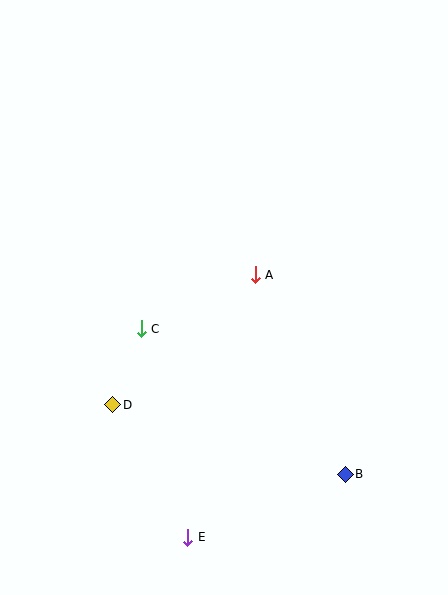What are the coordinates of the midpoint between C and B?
The midpoint between C and B is at (243, 402).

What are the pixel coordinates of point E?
Point E is at (188, 537).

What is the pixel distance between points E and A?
The distance between E and A is 271 pixels.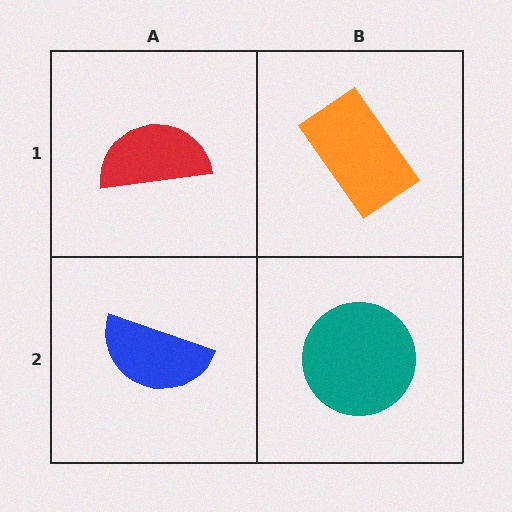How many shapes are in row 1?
2 shapes.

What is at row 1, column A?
A red semicircle.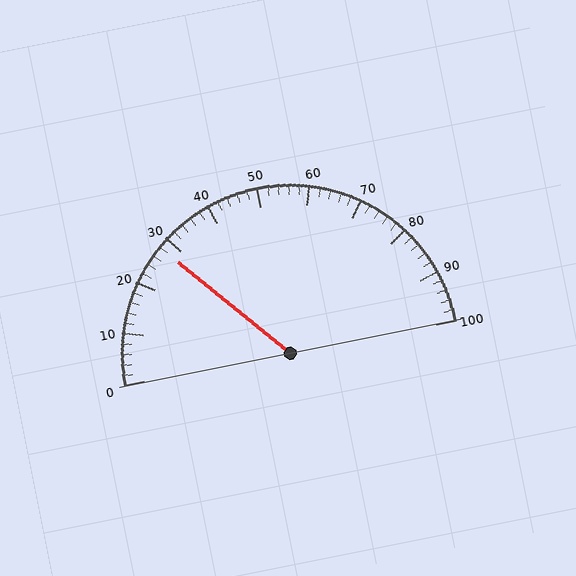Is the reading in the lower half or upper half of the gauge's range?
The reading is in the lower half of the range (0 to 100).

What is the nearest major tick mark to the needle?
The nearest major tick mark is 30.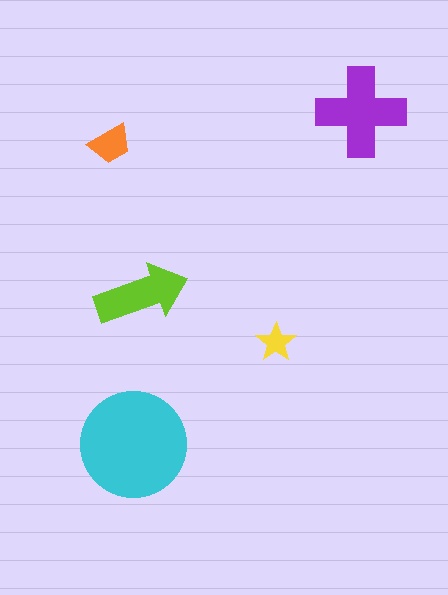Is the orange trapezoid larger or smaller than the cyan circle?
Smaller.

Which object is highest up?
The purple cross is topmost.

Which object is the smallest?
The yellow star.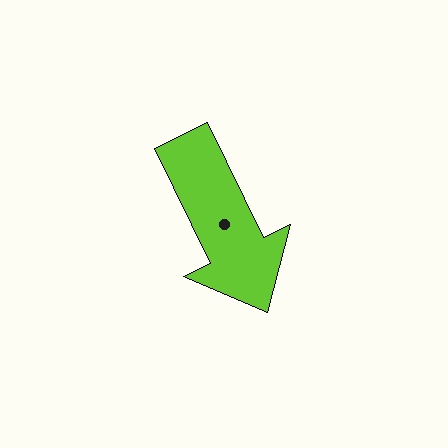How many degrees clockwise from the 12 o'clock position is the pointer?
Approximately 154 degrees.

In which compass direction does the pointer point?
Southeast.